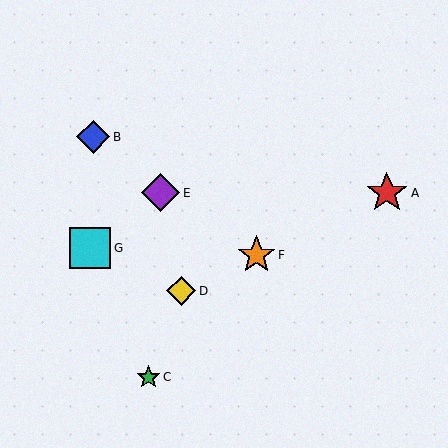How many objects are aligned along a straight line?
3 objects (A, D, F) are aligned along a straight line.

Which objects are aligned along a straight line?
Objects A, D, F are aligned along a straight line.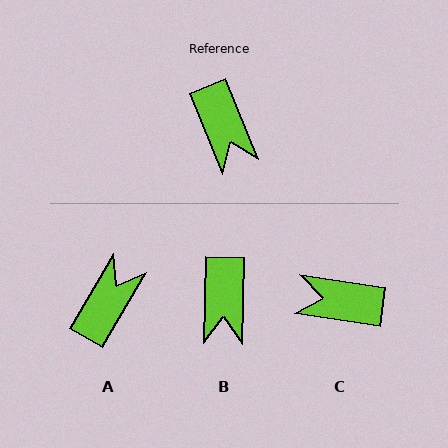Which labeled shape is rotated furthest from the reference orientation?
A, about 127 degrees away.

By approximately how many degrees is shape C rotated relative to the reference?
Approximately 121 degrees clockwise.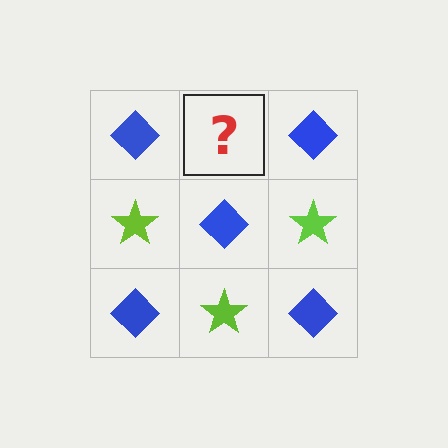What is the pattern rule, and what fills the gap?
The rule is that it alternates blue diamond and lime star in a checkerboard pattern. The gap should be filled with a lime star.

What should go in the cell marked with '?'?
The missing cell should contain a lime star.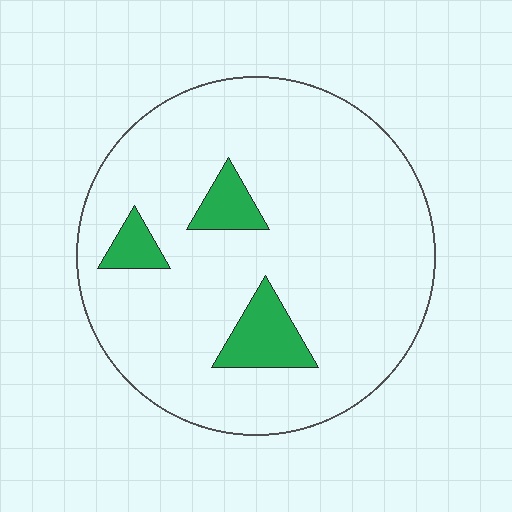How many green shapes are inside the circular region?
3.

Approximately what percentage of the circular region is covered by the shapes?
Approximately 10%.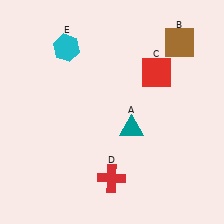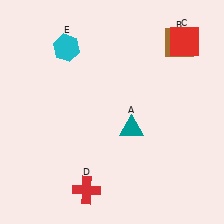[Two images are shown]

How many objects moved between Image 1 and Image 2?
2 objects moved between the two images.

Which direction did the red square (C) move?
The red square (C) moved up.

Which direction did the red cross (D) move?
The red cross (D) moved left.